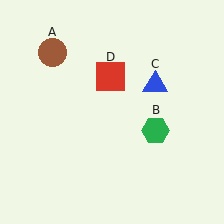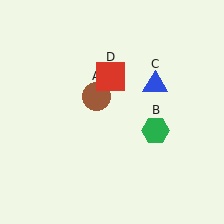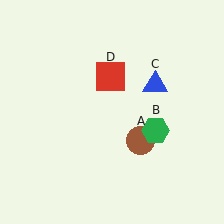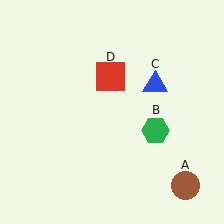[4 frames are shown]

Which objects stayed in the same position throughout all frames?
Green hexagon (object B) and blue triangle (object C) and red square (object D) remained stationary.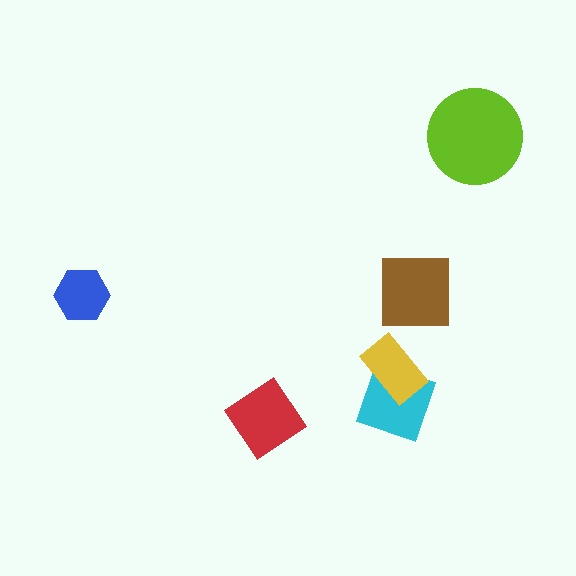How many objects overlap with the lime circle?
0 objects overlap with the lime circle.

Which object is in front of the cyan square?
The yellow rectangle is in front of the cyan square.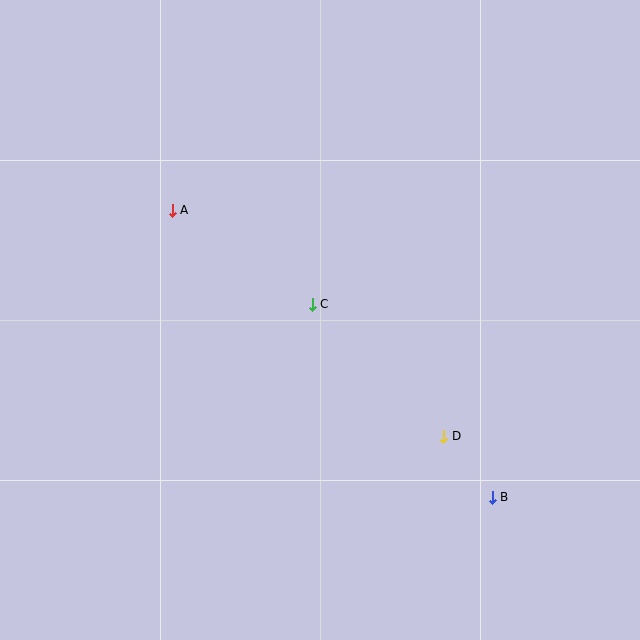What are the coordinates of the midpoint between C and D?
The midpoint between C and D is at (378, 370).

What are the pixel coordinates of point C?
Point C is at (312, 304).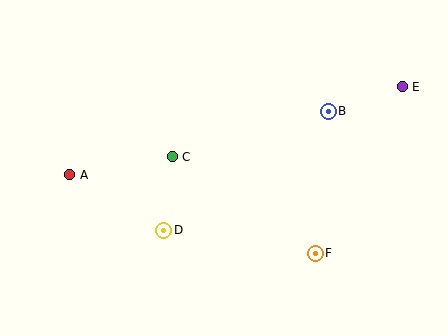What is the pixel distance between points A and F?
The distance between A and F is 258 pixels.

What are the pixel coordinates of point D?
Point D is at (164, 230).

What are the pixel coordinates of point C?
Point C is at (172, 157).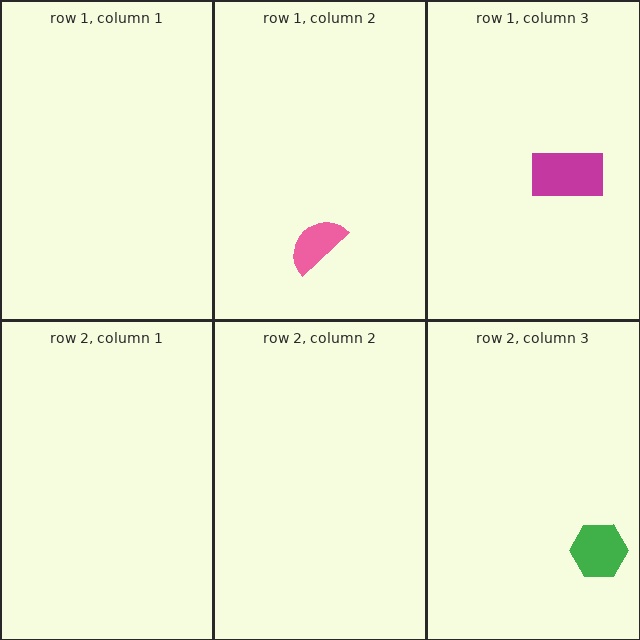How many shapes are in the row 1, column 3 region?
1.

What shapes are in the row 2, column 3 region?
The green hexagon.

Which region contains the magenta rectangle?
The row 1, column 3 region.